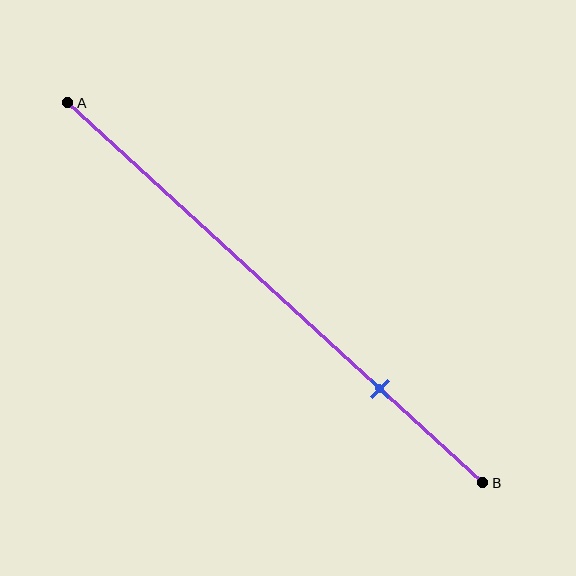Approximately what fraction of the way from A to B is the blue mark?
The blue mark is approximately 75% of the way from A to B.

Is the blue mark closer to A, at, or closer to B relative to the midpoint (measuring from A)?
The blue mark is closer to point B than the midpoint of segment AB.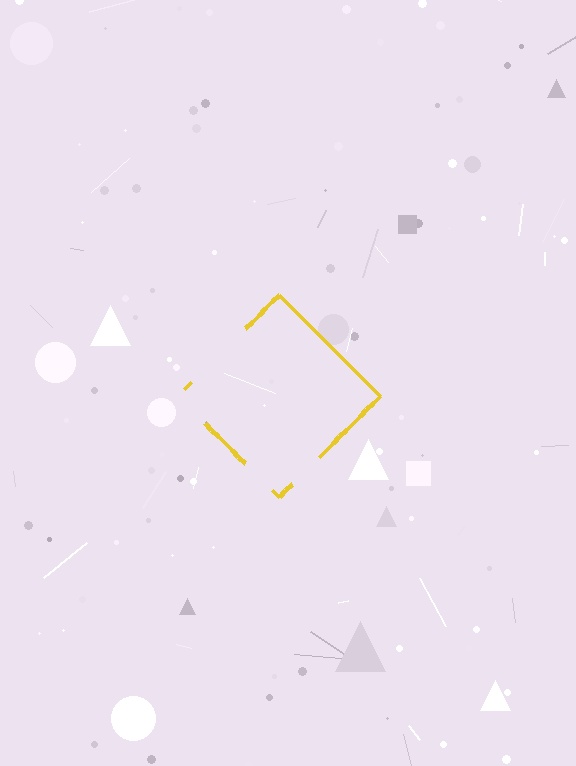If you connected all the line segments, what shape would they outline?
They would outline a diamond.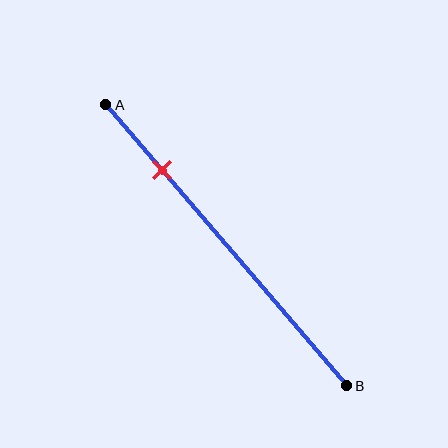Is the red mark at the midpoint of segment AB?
No, the mark is at about 25% from A, not at the 50% midpoint.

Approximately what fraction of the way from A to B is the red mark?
The red mark is approximately 25% of the way from A to B.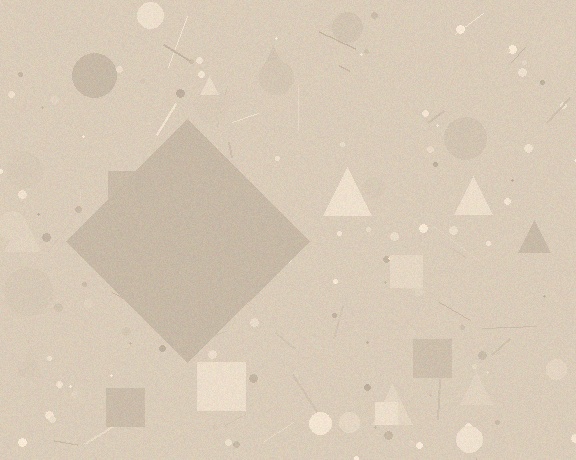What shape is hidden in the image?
A diamond is hidden in the image.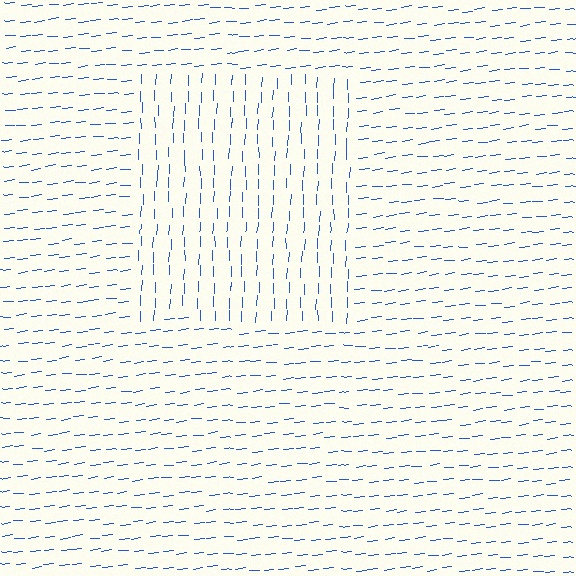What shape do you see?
I see a rectangle.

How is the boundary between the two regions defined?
The boundary is defined purely by a change in line orientation (approximately 82 degrees difference). All lines are the same color and thickness.